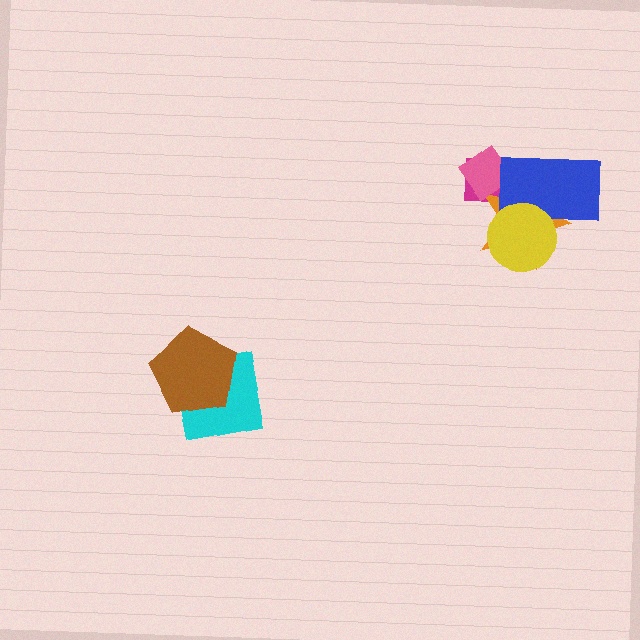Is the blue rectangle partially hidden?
Yes, it is partially covered by another shape.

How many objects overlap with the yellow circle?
3 objects overlap with the yellow circle.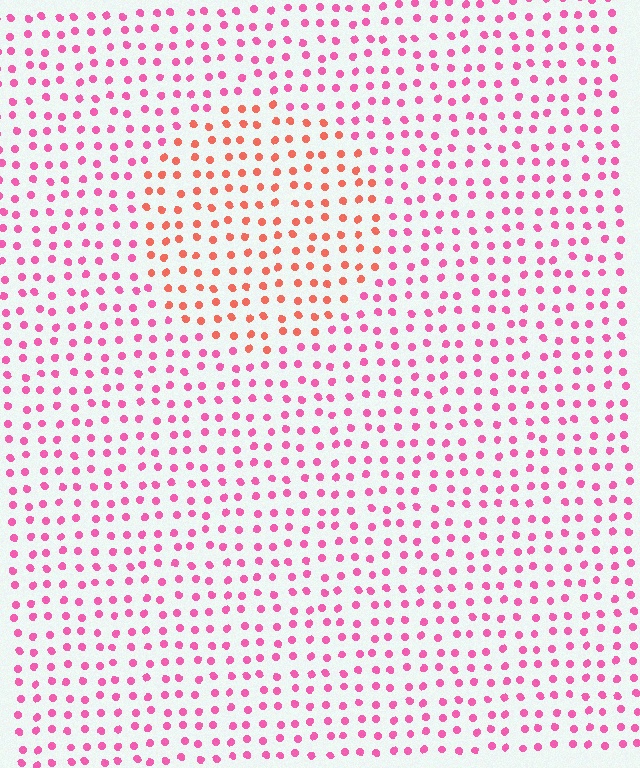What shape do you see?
I see a circle.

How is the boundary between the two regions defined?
The boundary is defined purely by a slight shift in hue (about 39 degrees). Spacing, size, and orientation are identical on both sides.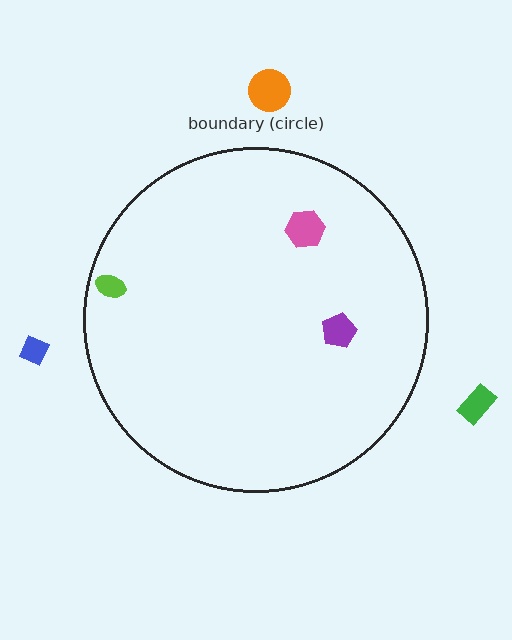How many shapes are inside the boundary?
3 inside, 3 outside.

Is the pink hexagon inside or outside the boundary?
Inside.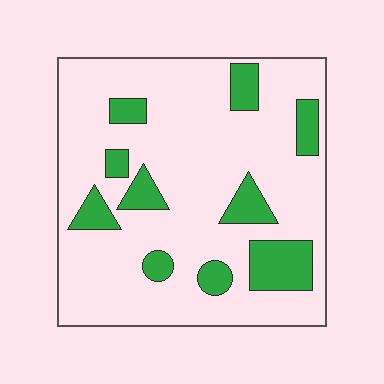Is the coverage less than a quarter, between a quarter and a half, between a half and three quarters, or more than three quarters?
Less than a quarter.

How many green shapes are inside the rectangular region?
10.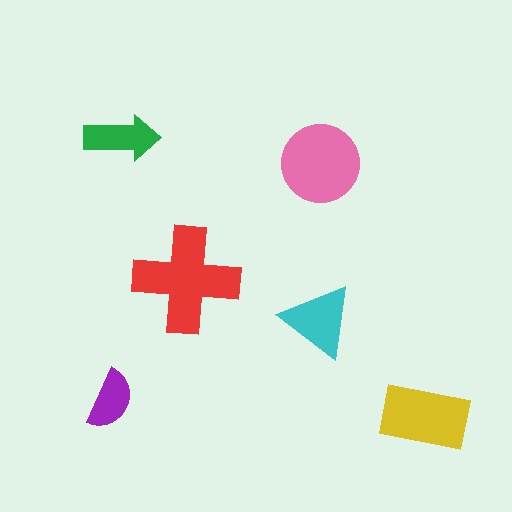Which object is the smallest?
The purple semicircle.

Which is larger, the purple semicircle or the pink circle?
The pink circle.